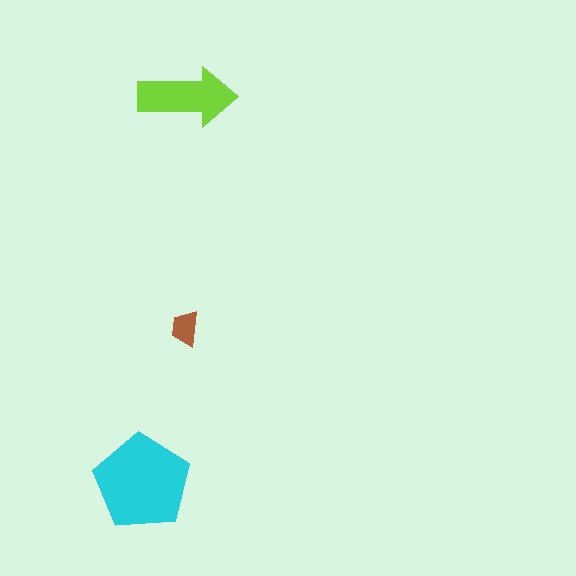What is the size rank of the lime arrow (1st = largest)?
2nd.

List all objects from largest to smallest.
The cyan pentagon, the lime arrow, the brown trapezoid.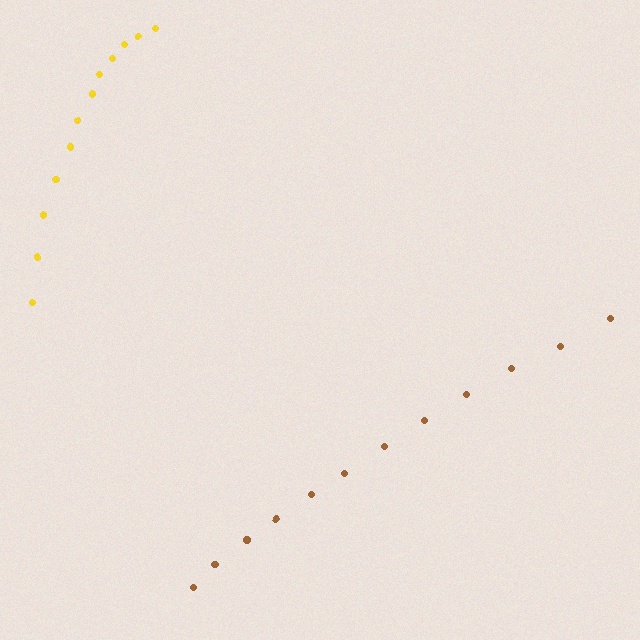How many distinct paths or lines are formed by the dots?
There are 2 distinct paths.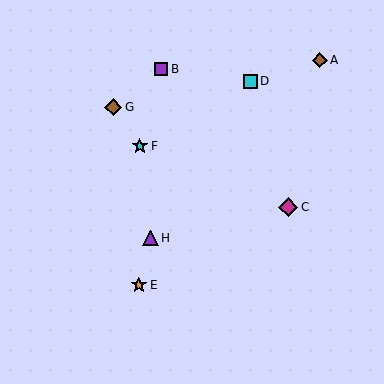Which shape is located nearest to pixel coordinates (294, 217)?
The magenta diamond (labeled C) at (288, 207) is nearest to that location.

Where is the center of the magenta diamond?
The center of the magenta diamond is at (288, 207).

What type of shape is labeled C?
Shape C is a magenta diamond.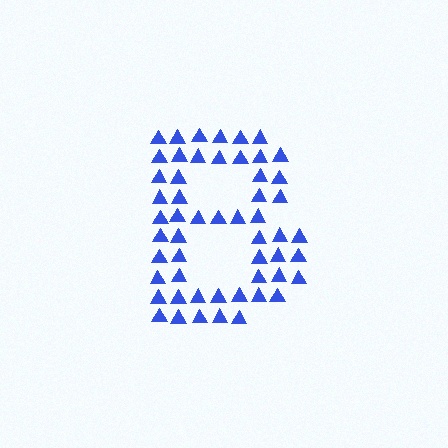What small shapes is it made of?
It is made of small triangles.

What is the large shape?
The large shape is the letter B.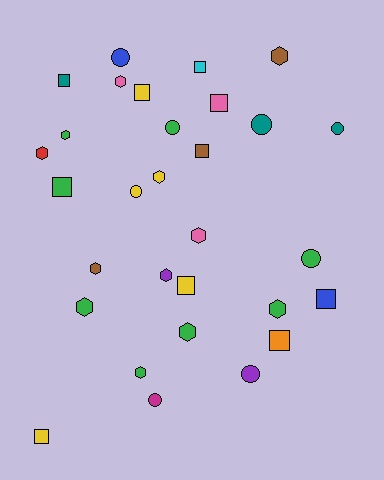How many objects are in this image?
There are 30 objects.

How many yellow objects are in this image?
There are 5 yellow objects.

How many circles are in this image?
There are 8 circles.